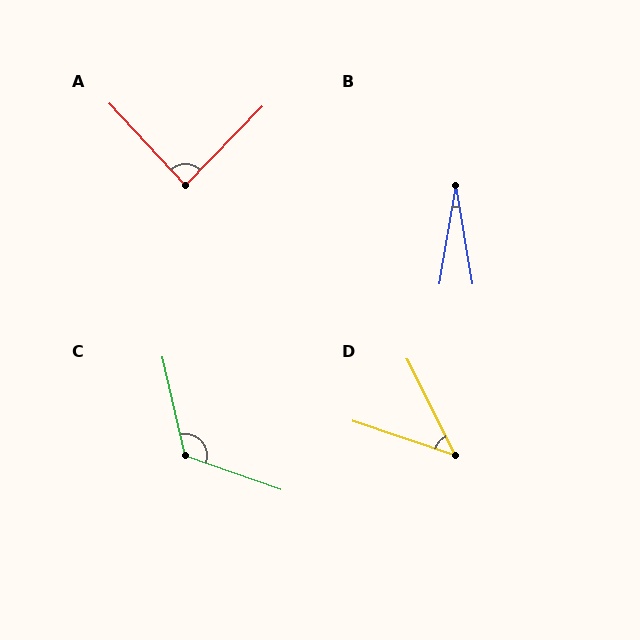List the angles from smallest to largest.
B (19°), D (45°), A (87°), C (122°).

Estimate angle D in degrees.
Approximately 45 degrees.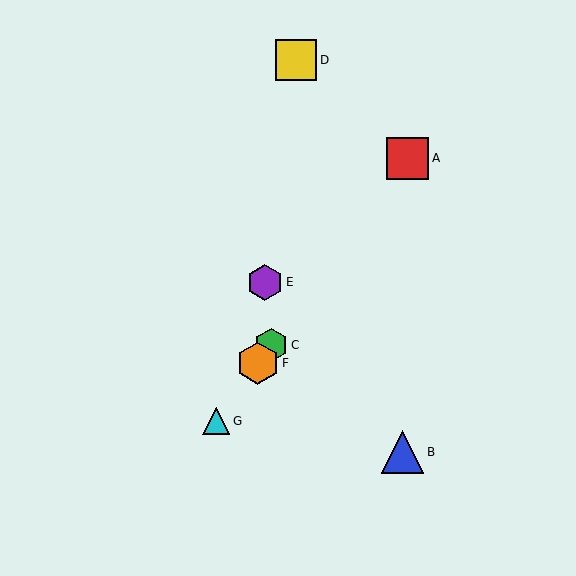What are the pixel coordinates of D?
Object D is at (296, 60).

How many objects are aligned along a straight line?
4 objects (A, C, F, G) are aligned along a straight line.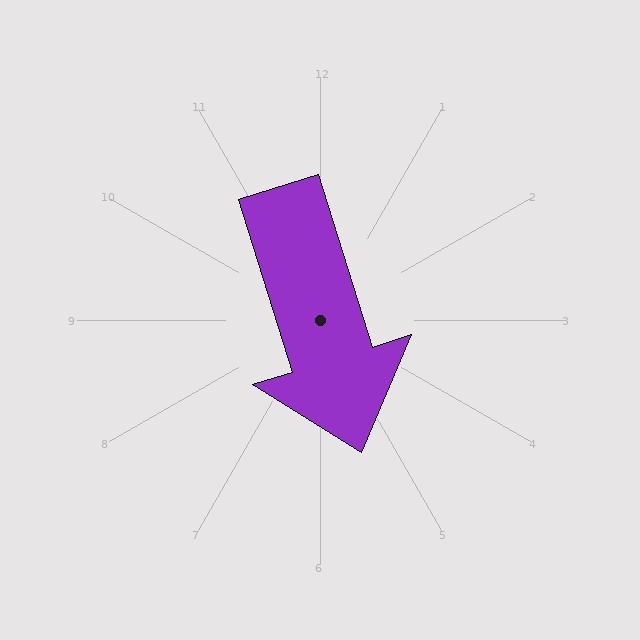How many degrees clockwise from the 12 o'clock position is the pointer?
Approximately 163 degrees.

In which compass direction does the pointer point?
South.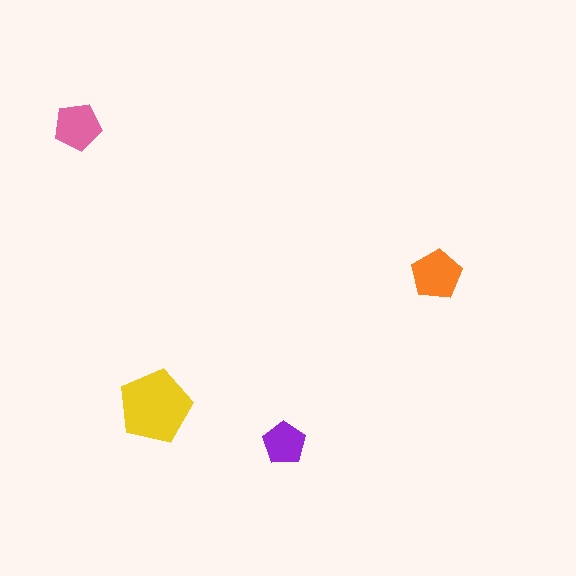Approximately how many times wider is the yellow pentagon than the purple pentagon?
About 1.5 times wider.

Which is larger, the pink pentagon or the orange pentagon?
The orange one.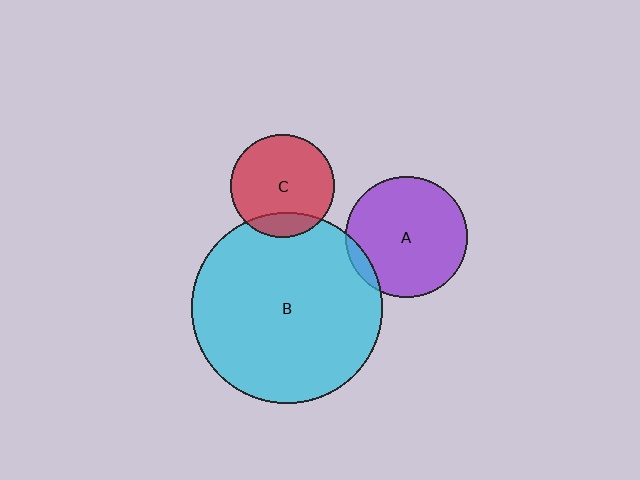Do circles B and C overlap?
Yes.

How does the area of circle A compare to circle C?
Approximately 1.4 times.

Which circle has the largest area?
Circle B (cyan).